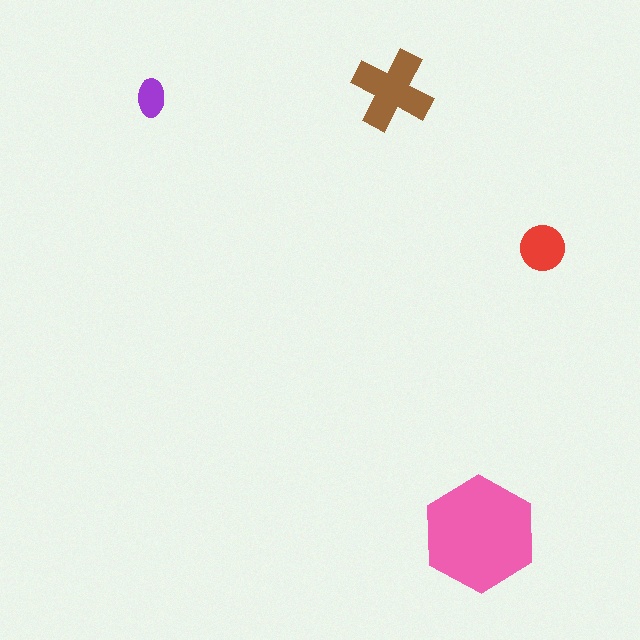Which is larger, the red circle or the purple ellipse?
The red circle.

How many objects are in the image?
There are 4 objects in the image.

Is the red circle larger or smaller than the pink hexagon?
Smaller.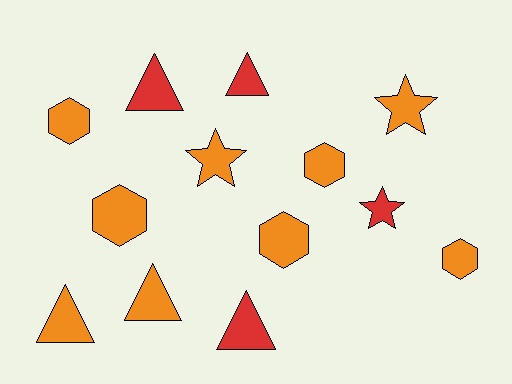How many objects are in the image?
There are 13 objects.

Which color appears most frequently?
Orange, with 9 objects.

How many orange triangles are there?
There are 2 orange triangles.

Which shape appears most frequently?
Hexagon, with 5 objects.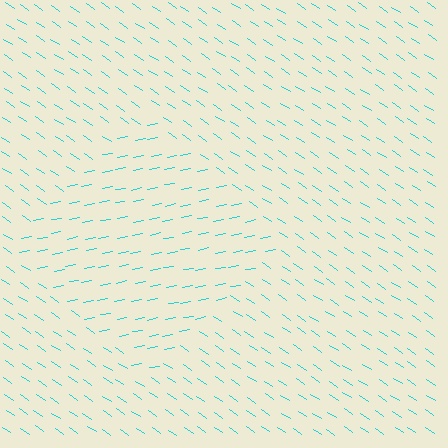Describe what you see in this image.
The image is filled with small cyan line segments. A diamond region in the image has lines oriented differently from the surrounding lines, creating a visible texture boundary.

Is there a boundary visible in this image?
Yes, there is a texture boundary formed by a change in line orientation.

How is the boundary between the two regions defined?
The boundary is defined purely by a change in line orientation (approximately 45 degrees difference). All lines are the same color and thickness.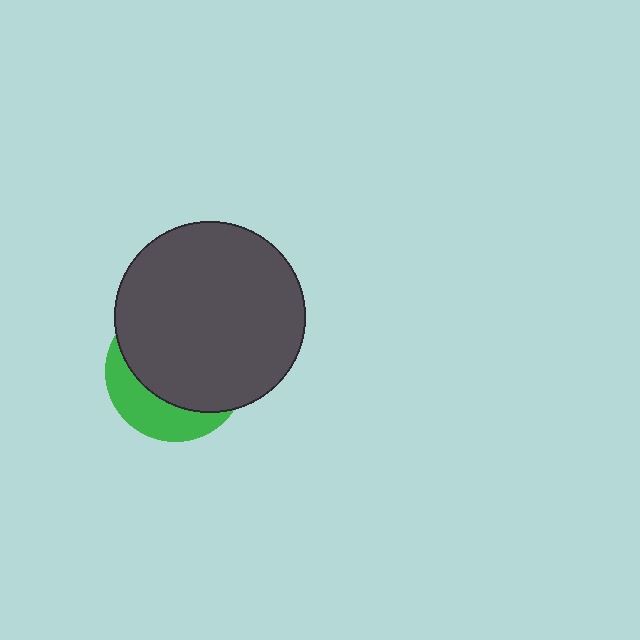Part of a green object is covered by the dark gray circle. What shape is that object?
It is a circle.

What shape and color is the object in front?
The object in front is a dark gray circle.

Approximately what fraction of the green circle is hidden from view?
Roughly 70% of the green circle is hidden behind the dark gray circle.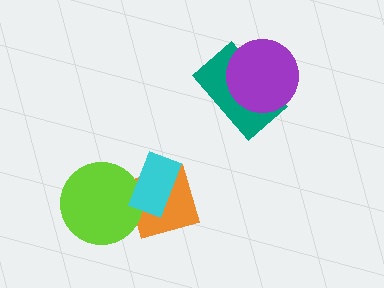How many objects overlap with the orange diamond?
2 objects overlap with the orange diamond.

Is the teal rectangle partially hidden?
Yes, it is partially covered by another shape.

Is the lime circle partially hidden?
Yes, it is partially covered by another shape.